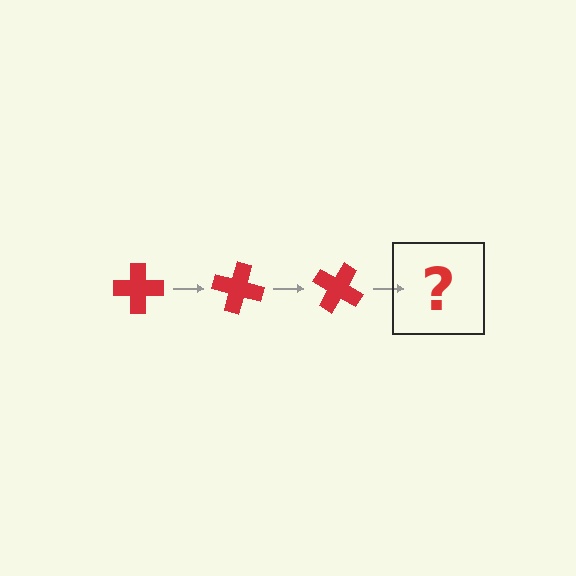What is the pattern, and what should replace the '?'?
The pattern is that the cross rotates 15 degrees each step. The '?' should be a red cross rotated 45 degrees.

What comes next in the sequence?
The next element should be a red cross rotated 45 degrees.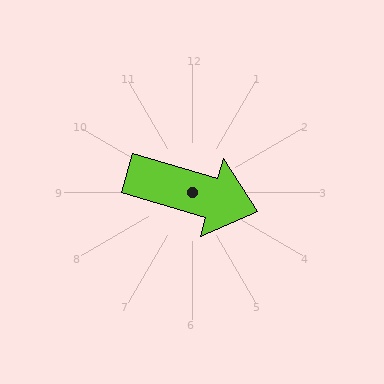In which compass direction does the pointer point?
East.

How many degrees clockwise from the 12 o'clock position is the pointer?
Approximately 106 degrees.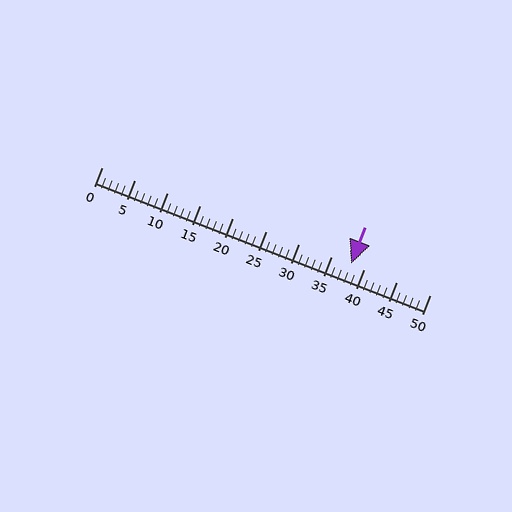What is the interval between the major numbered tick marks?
The major tick marks are spaced 5 units apart.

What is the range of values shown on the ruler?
The ruler shows values from 0 to 50.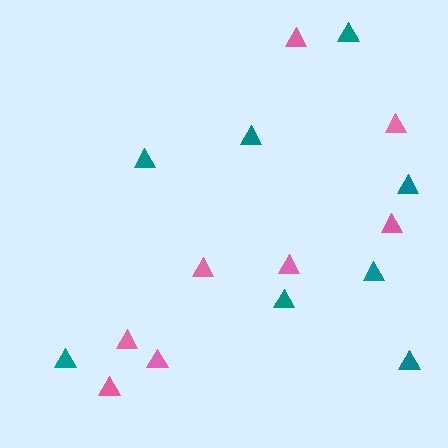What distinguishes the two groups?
There are 2 groups: one group of teal triangles (8) and one group of pink triangles (8).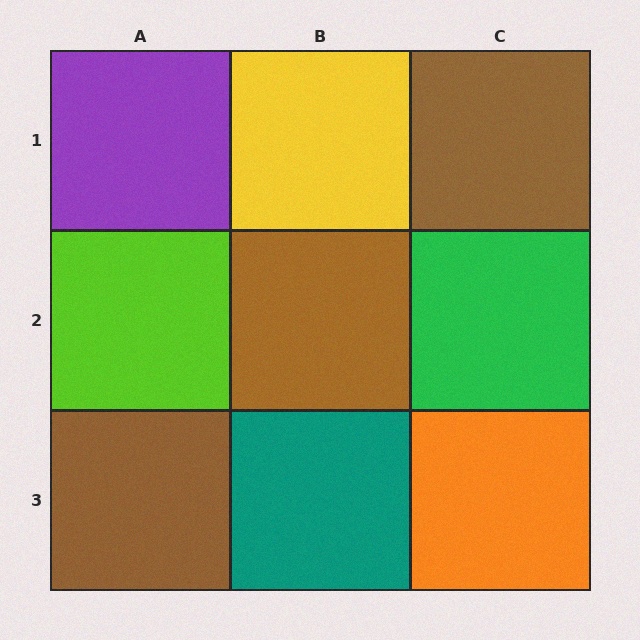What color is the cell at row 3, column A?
Brown.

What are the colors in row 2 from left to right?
Lime, brown, green.